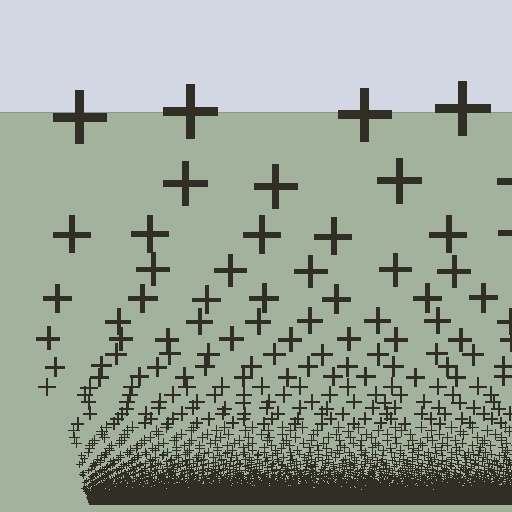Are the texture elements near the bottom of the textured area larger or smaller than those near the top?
Smaller. The gradient is inverted — elements near the bottom are smaller and denser.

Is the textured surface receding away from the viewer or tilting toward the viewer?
The surface appears to tilt toward the viewer. Texture elements get larger and sparser toward the top.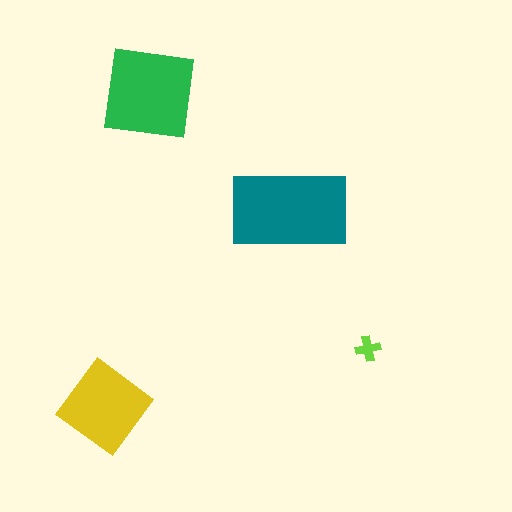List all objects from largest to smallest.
The teal rectangle, the green square, the yellow diamond, the lime cross.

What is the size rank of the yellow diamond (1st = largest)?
3rd.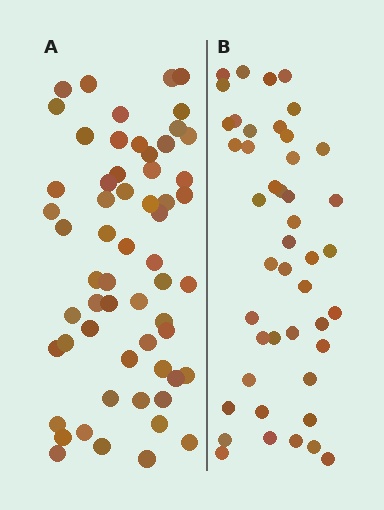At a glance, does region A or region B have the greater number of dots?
Region A (the left region) has more dots.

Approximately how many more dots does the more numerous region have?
Region A has approximately 15 more dots than region B.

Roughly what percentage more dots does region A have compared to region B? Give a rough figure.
About 30% more.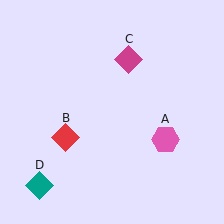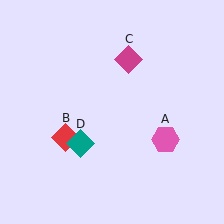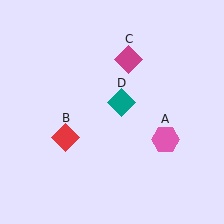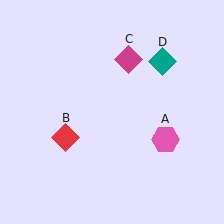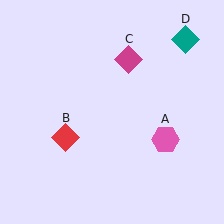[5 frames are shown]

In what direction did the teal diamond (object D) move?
The teal diamond (object D) moved up and to the right.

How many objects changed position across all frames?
1 object changed position: teal diamond (object D).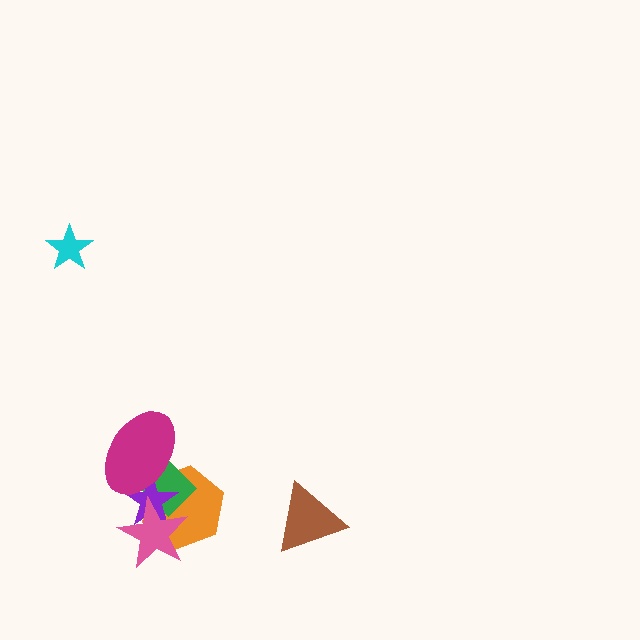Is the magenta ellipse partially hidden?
No, no other shape covers it.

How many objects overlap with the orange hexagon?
4 objects overlap with the orange hexagon.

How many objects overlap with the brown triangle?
0 objects overlap with the brown triangle.